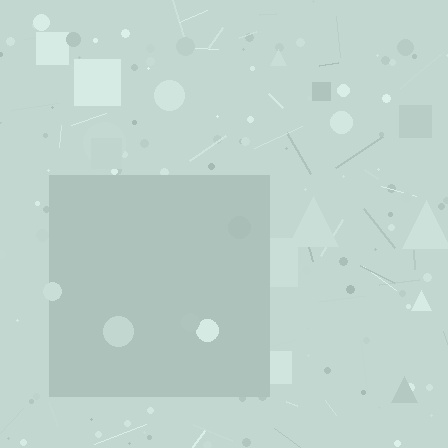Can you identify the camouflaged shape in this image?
The camouflaged shape is a square.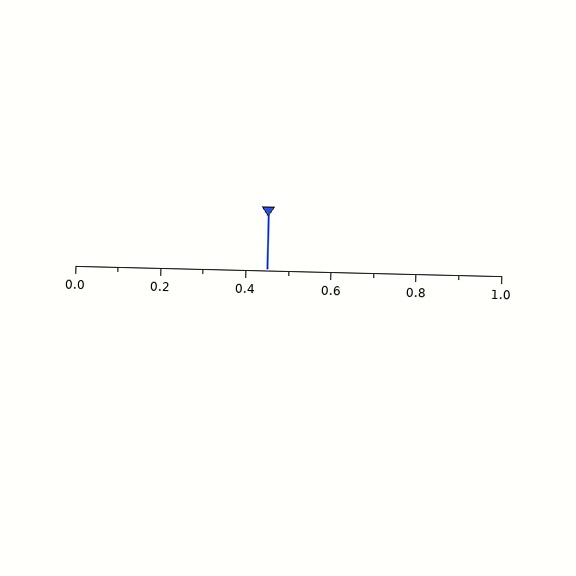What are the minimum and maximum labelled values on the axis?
The axis runs from 0.0 to 1.0.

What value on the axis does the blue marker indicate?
The marker indicates approximately 0.45.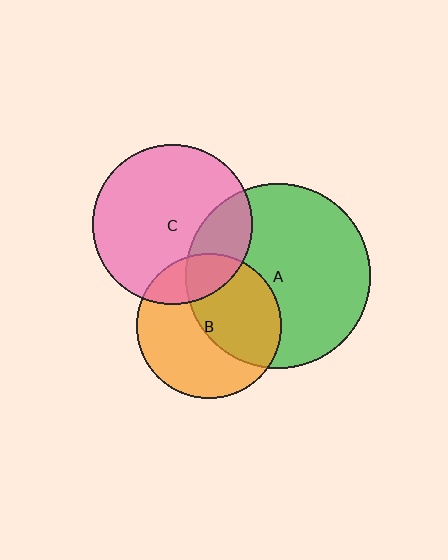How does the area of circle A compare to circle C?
Approximately 1.3 times.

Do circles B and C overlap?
Yes.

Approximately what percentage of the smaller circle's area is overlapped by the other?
Approximately 20%.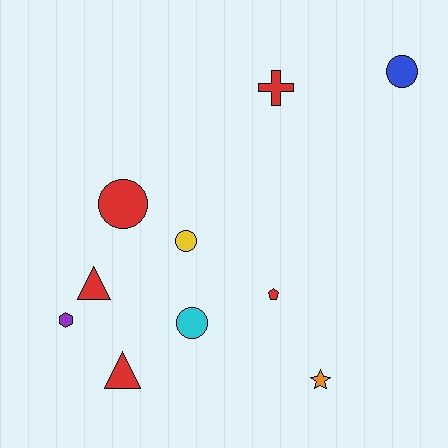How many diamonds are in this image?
There are no diamonds.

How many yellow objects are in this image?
There is 1 yellow object.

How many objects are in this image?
There are 10 objects.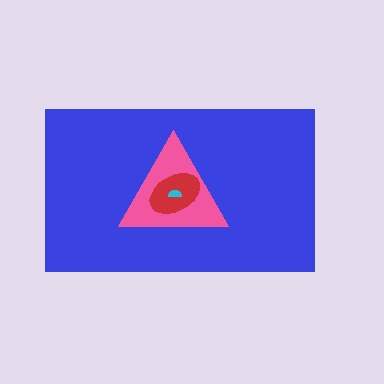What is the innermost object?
The cyan semicircle.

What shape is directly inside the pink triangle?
The red ellipse.